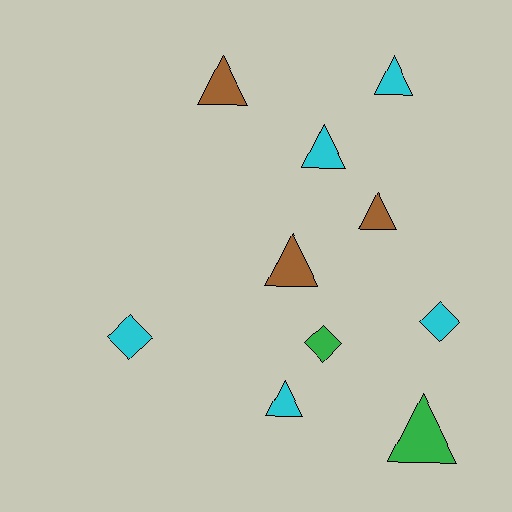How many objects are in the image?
There are 10 objects.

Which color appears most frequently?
Cyan, with 5 objects.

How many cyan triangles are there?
There are 3 cyan triangles.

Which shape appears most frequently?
Triangle, with 7 objects.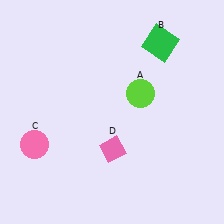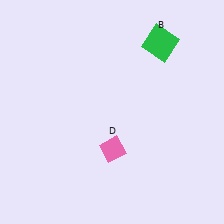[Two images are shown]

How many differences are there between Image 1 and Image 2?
There are 2 differences between the two images.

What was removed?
The pink circle (C), the lime circle (A) were removed in Image 2.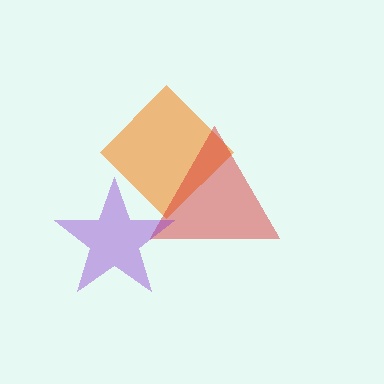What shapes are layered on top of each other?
The layered shapes are: an orange diamond, a red triangle, a purple star.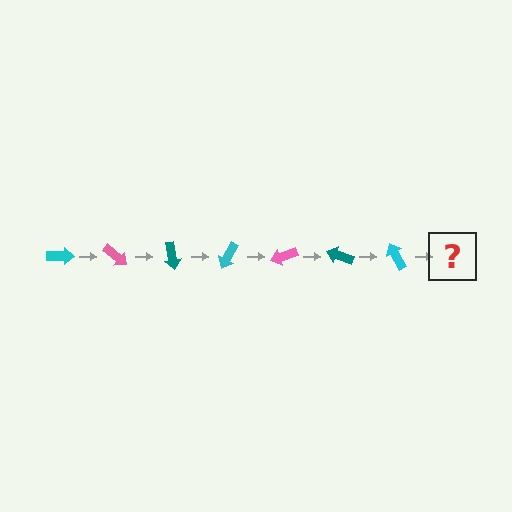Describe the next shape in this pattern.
It should be a pink arrow, rotated 280 degrees from the start.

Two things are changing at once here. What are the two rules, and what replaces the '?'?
The two rules are that it rotates 40 degrees each step and the color cycles through cyan, pink, and teal. The '?' should be a pink arrow, rotated 280 degrees from the start.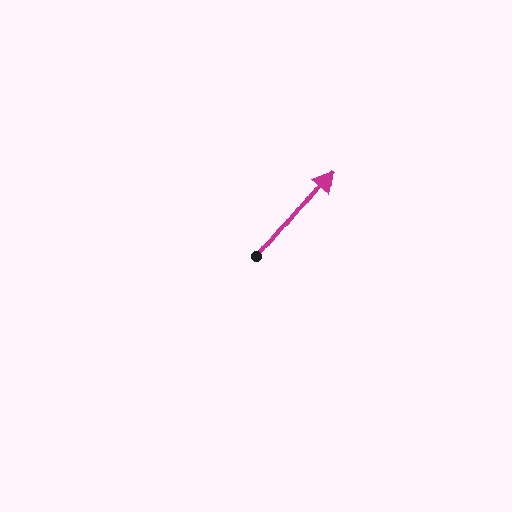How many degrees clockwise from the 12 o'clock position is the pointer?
Approximately 40 degrees.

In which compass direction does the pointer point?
Northeast.